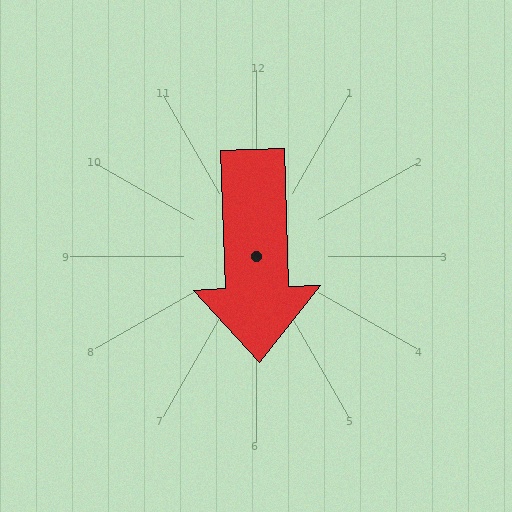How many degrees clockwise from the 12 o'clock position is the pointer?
Approximately 178 degrees.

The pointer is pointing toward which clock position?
Roughly 6 o'clock.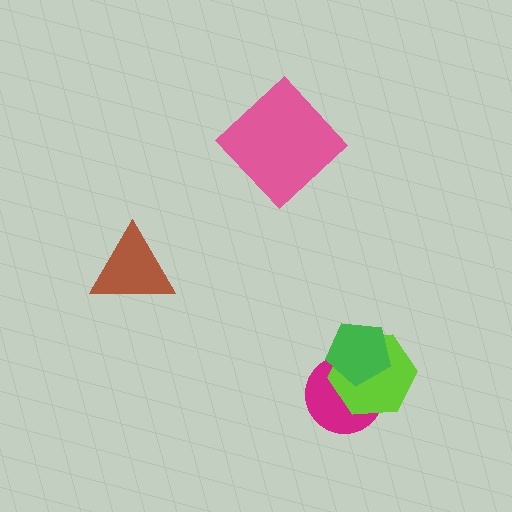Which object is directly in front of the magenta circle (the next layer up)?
The lime hexagon is directly in front of the magenta circle.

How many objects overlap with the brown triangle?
0 objects overlap with the brown triangle.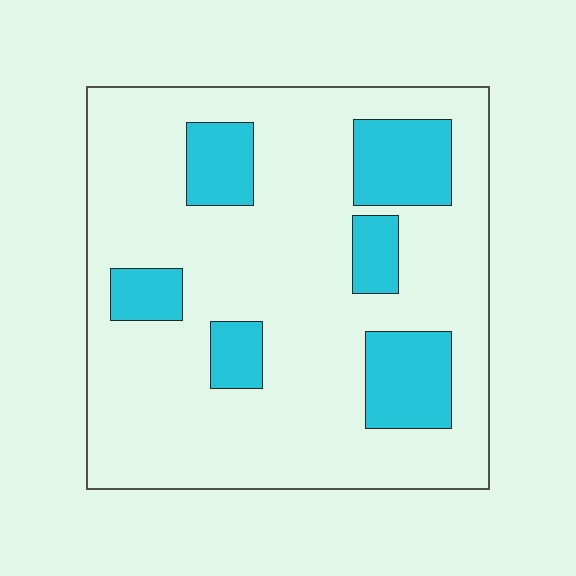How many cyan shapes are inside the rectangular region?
6.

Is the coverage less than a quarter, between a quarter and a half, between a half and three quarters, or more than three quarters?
Less than a quarter.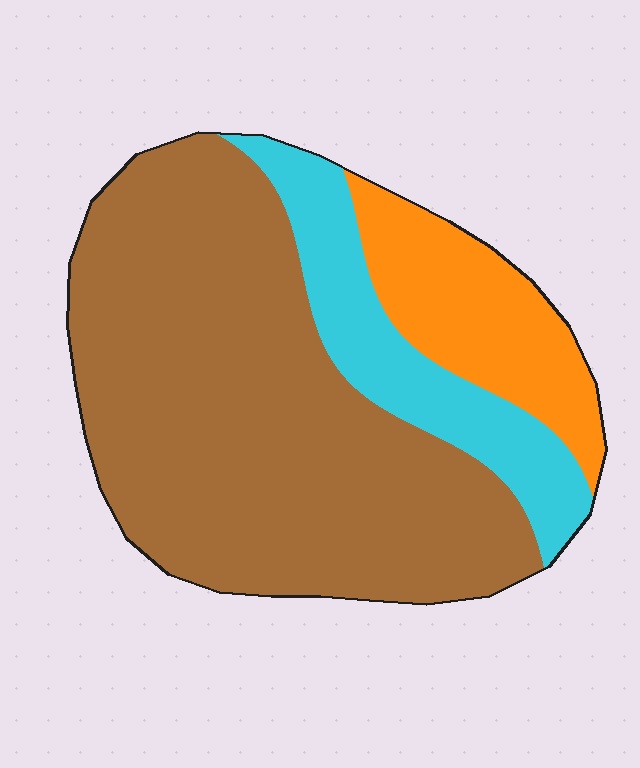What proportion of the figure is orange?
Orange takes up less than a sixth of the figure.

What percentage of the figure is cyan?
Cyan covers roughly 20% of the figure.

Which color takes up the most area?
Brown, at roughly 65%.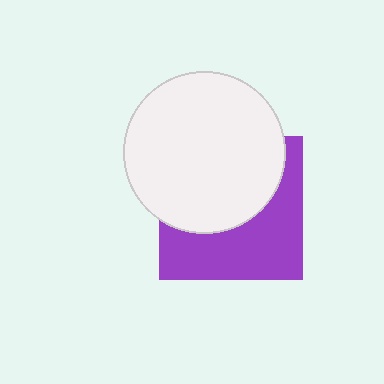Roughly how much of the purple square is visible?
About half of it is visible (roughly 48%).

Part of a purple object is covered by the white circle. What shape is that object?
It is a square.